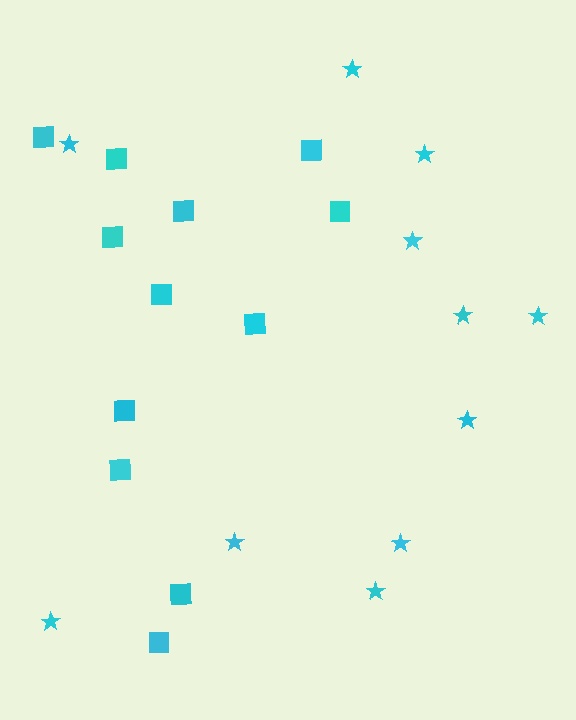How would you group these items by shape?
There are 2 groups: one group of squares (12) and one group of stars (11).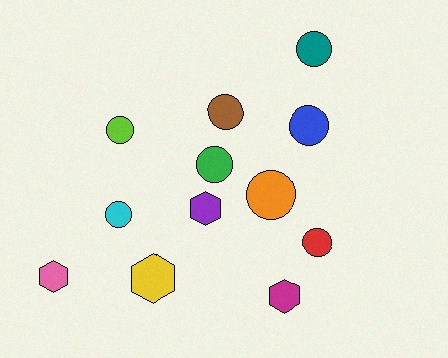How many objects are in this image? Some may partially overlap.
There are 12 objects.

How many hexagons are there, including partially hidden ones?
There are 4 hexagons.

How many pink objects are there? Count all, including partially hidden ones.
There is 1 pink object.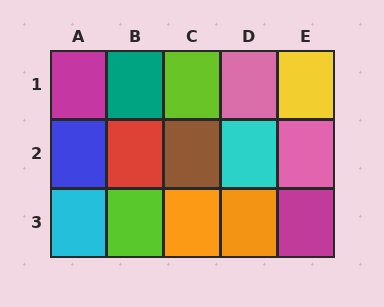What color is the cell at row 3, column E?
Magenta.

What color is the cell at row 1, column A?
Magenta.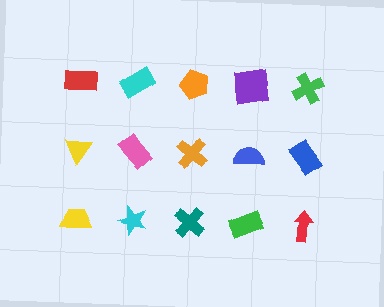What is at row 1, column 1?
A red rectangle.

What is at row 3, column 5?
A red arrow.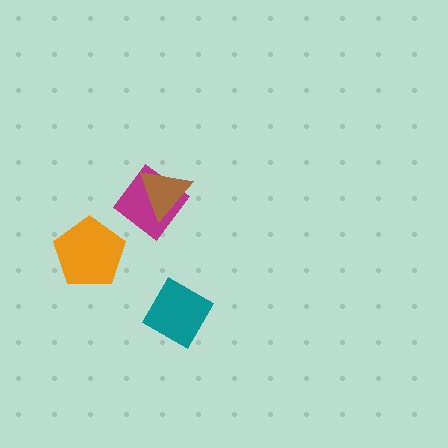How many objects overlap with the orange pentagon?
0 objects overlap with the orange pentagon.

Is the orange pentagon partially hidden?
No, no other shape covers it.